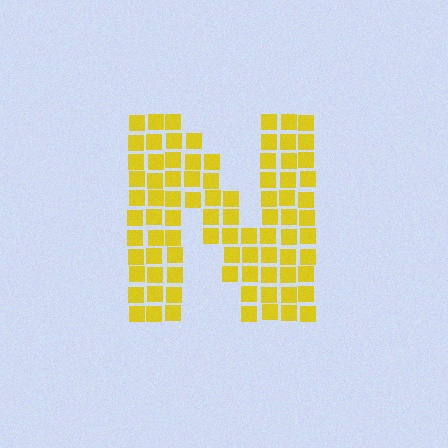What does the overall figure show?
The overall figure shows the letter N.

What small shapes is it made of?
It is made of small squares.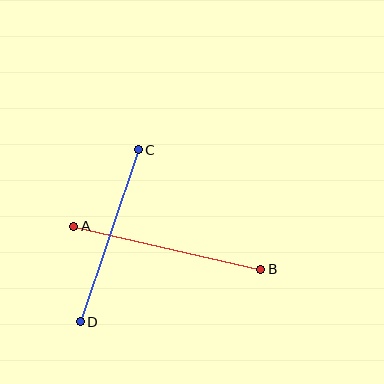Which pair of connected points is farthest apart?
Points A and B are farthest apart.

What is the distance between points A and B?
The distance is approximately 192 pixels.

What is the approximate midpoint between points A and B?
The midpoint is at approximately (167, 248) pixels.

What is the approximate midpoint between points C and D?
The midpoint is at approximately (109, 236) pixels.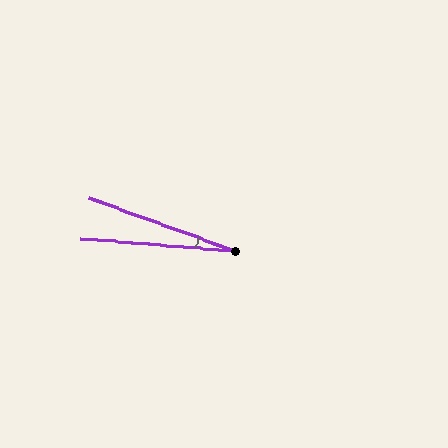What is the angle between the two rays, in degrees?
Approximately 15 degrees.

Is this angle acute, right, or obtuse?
It is acute.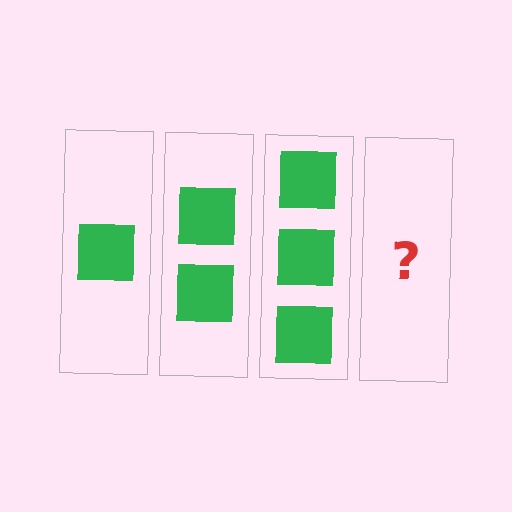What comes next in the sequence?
The next element should be 4 squares.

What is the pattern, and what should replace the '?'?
The pattern is that each step adds one more square. The '?' should be 4 squares.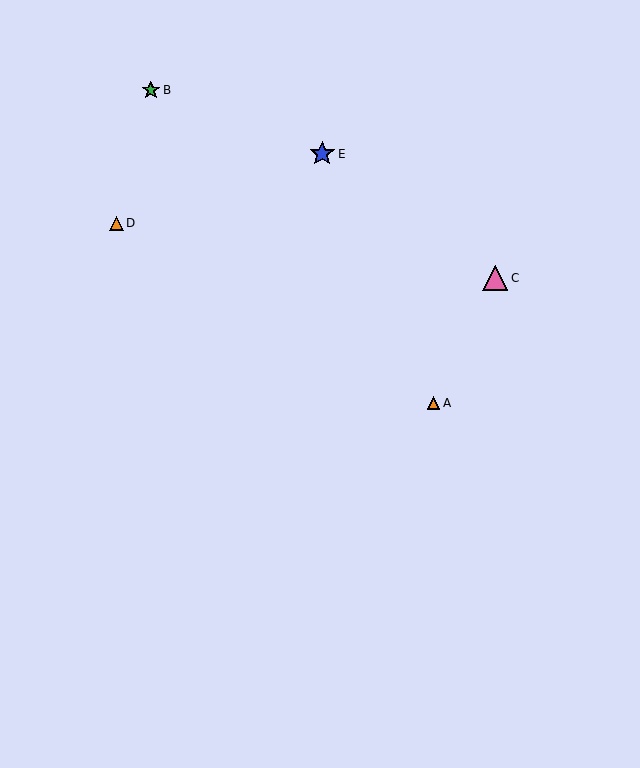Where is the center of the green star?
The center of the green star is at (151, 90).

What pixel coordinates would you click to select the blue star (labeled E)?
Click at (322, 154) to select the blue star E.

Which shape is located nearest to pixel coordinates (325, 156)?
The blue star (labeled E) at (322, 154) is nearest to that location.